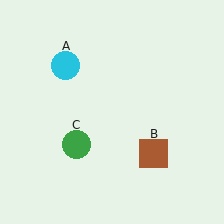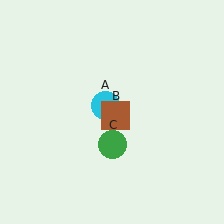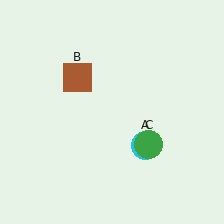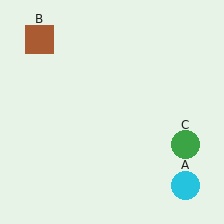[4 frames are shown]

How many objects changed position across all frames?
3 objects changed position: cyan circle (object A), brown square (object B), green circle (object C).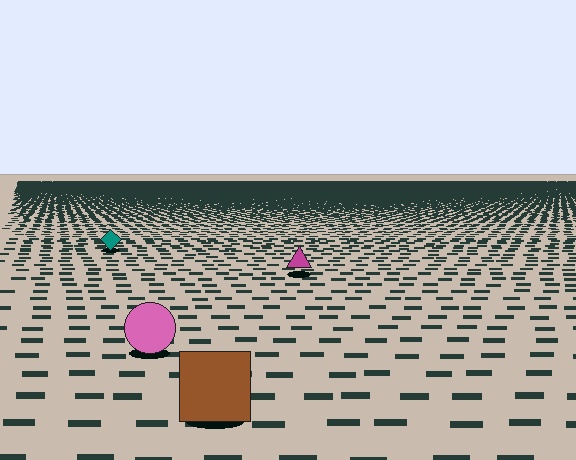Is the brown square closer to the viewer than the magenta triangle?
Yes. The brown square is closer — you can tell from the texture gradient: the ground texture is coarser near it.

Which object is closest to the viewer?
The brown square is closest. The texture marks near it are larger and more spread out.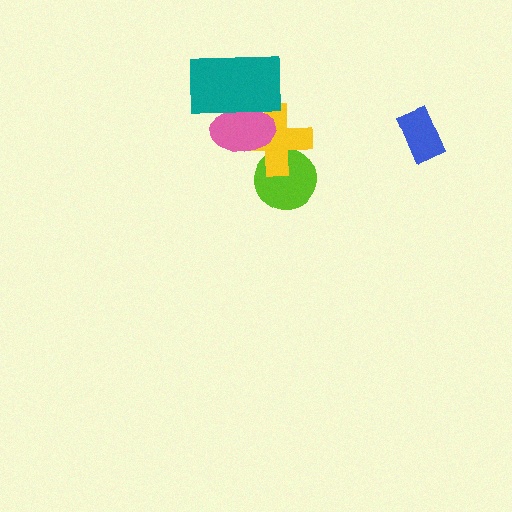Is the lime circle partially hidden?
Yes, it is partially covered by another shape.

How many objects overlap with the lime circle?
1 object overlaps with the lime circle.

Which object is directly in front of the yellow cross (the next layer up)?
The pink ellipse is directly in front of the yellow cross.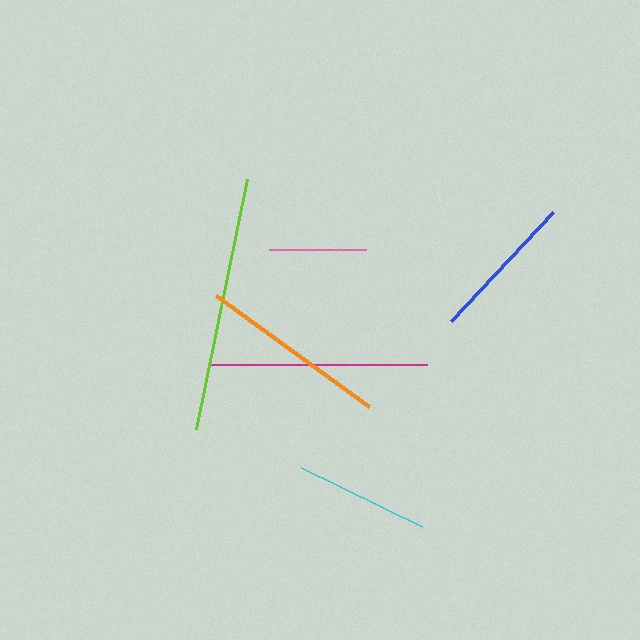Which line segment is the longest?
The lime line is the longest at approximately 255 pixels.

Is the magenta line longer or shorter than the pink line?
The magenta line is longer than the pink line.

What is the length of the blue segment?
The blue segment is approximately 149 pixels long.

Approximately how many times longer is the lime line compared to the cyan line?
The lime line is approximately 1.9 times the length of the cyan line.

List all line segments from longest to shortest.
From longest to shortest: lime, magenta, orange, blue, cyan, pink.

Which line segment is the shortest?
The pink line is the shortest at approximately 96 pixels.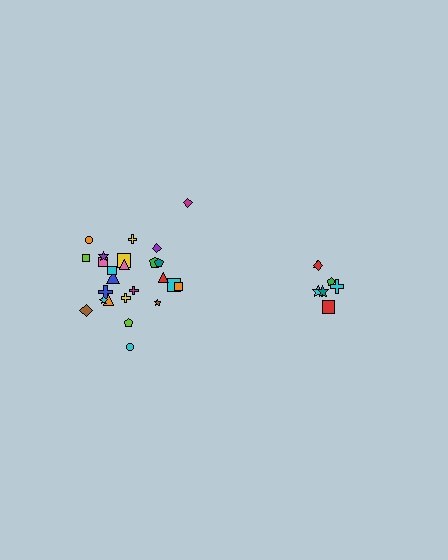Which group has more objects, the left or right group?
The left group.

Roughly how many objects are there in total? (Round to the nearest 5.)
Roughly 30 objects in total.